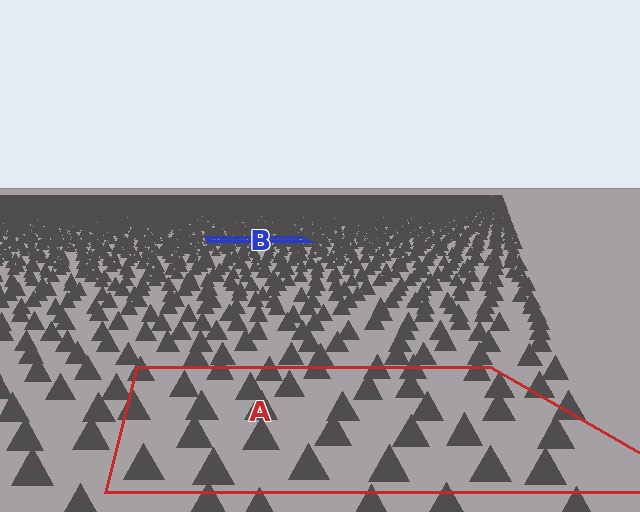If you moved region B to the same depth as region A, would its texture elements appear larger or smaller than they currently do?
They would appear larger. At a closer depth, the same texture elements are projected at a bigger on-screen size.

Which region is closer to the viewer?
Region A is closer. The texture elements there are larger and more spread out.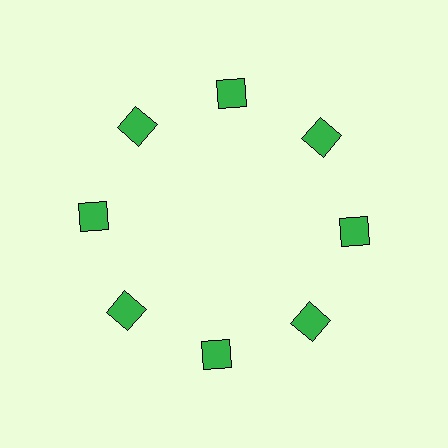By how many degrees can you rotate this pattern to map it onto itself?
The pattern maps onto itself every 45 degrees of rotation.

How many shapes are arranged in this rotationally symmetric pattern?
There are 8 shapes, arranged in 8 groups of 1.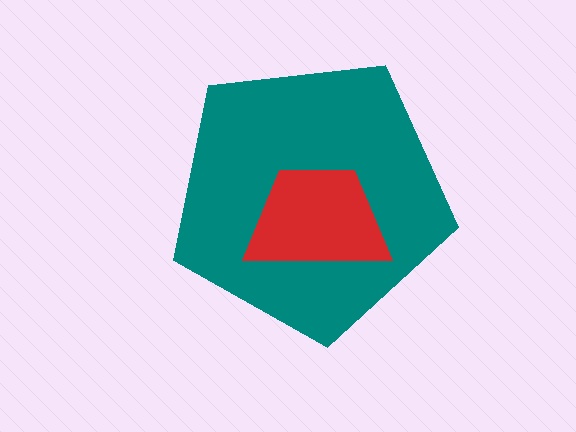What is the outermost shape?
The teal pentagon.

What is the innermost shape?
The red trapezoid.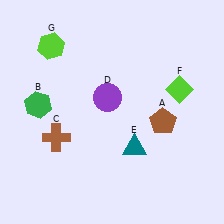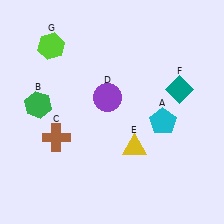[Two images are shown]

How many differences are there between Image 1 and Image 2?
There are 3 differences between the two images.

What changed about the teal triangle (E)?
In Image 1, E is teal. In Image 2, it changed to yellow.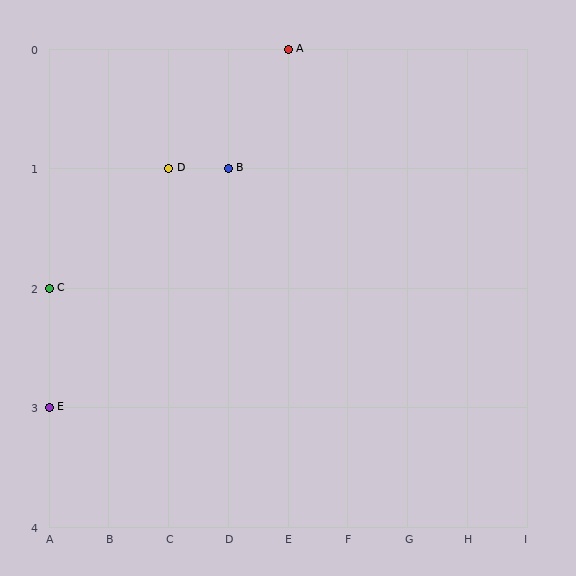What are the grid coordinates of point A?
Point A is at grid coordinates (E, 0).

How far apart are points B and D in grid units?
Points B and D are 1 column apart.